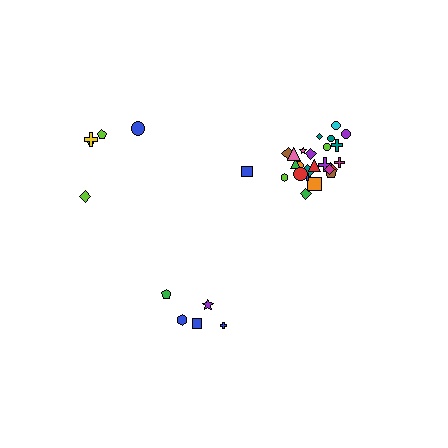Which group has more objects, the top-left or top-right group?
The top-right group.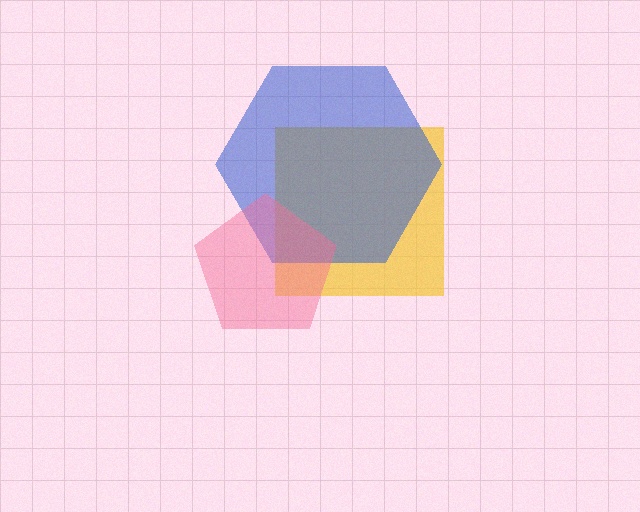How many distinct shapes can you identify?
There are 3 distinct shapes: a yellow square, a blue hexagon, a pink pentagon.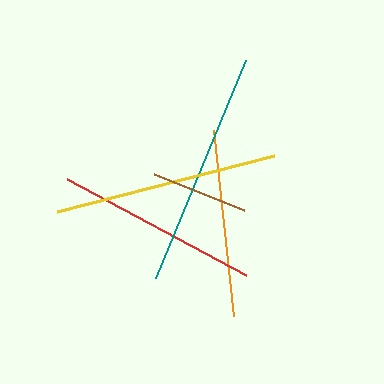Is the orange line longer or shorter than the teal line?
The teal line is longer than the orange line.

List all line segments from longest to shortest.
From longest to shortest: teal, yellow, red, orange, brown.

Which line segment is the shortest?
The brown line is the shortest at approximately 97 pixels.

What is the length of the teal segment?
The teal segment is approximately 236 pixels long.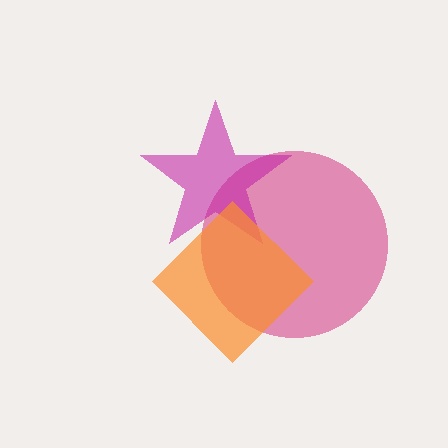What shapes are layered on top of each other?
The layered shapes are: a pink circle, a magenta star, an orange diamond.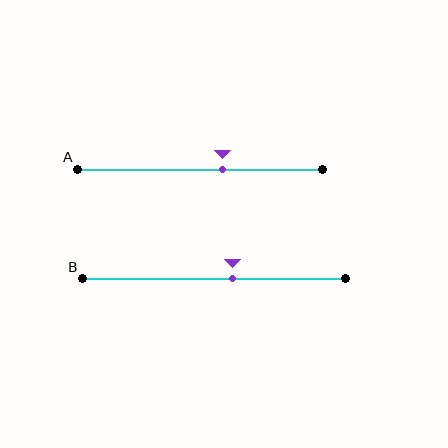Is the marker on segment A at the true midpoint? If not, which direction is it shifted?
No, the marker on segment A is shifted to the right by about 9% of the segment length.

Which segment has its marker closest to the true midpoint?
Segment B has its marker closest to the true midpoint.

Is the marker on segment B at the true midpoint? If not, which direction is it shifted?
No, the marker on segment B is shifted to the right by about 7% of the segment length.